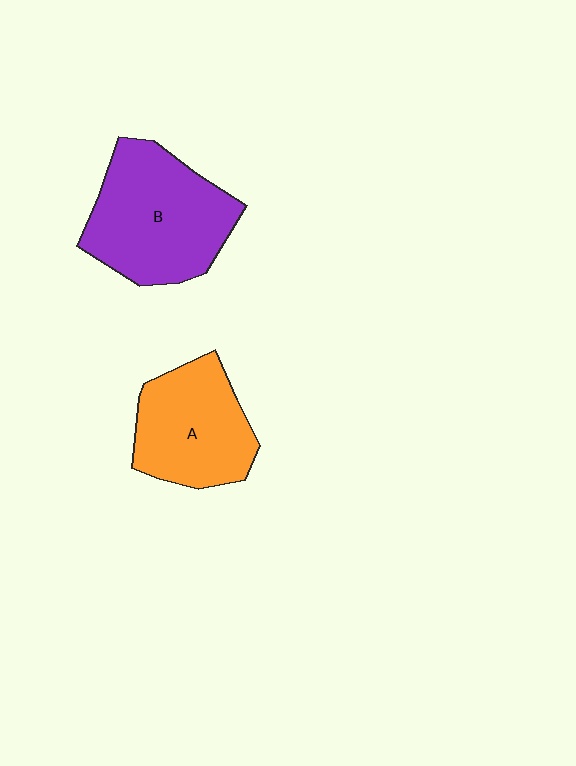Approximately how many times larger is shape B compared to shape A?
Approximately 1.3 times.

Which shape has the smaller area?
Shape A (orange).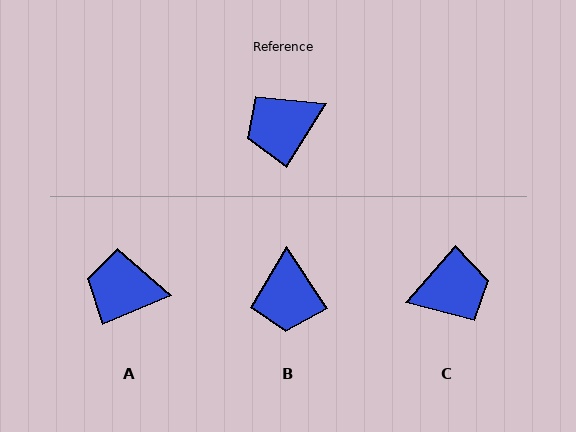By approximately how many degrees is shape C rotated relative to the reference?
Approximately 171 degrees counter-clockwise.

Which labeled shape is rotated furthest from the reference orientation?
C, about 171 degrees away.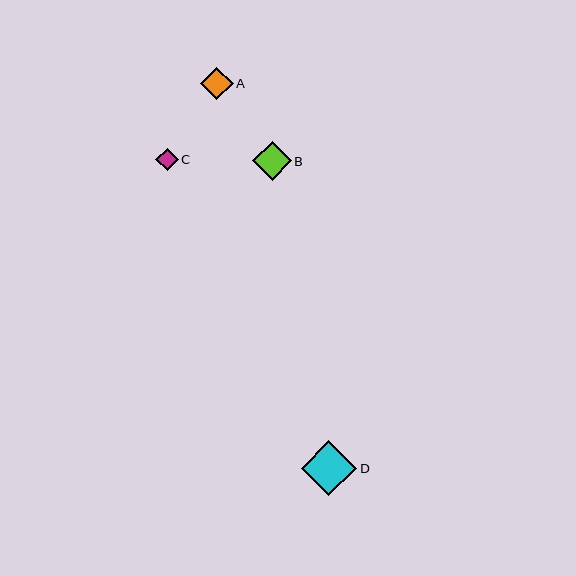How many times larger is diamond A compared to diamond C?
Diamond A is approximately 1.5 times the size of diamond C.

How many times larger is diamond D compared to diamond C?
Diamond D is approximately 2.4 times the size of diamond C.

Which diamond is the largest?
Diamond D is the largest with a size of approximately 55 pixels.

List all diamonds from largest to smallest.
From largest to smallest: D, B, A, C.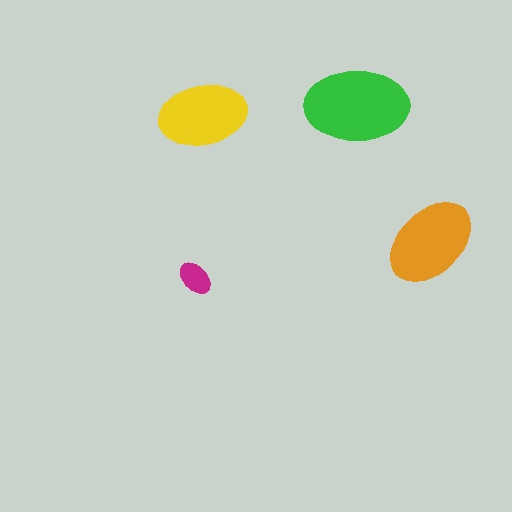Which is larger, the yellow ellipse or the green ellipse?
The green one.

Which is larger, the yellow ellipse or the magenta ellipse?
The yellow one.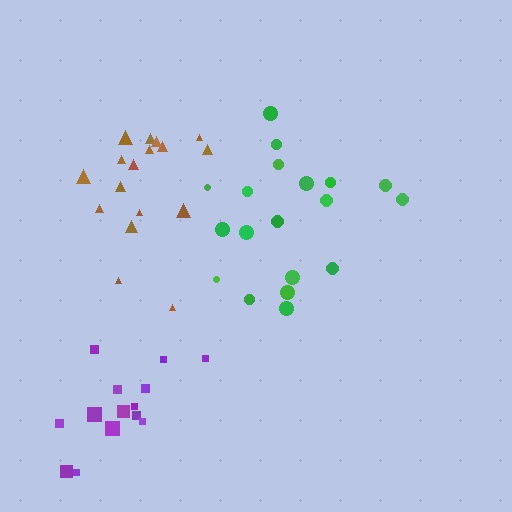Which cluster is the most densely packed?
Purple.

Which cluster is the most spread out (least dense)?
Green.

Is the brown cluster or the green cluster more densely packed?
Brown.